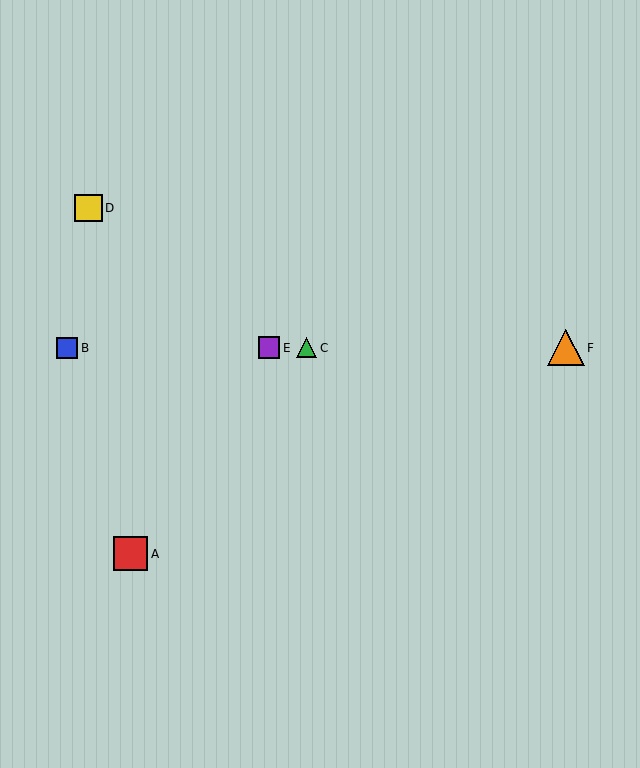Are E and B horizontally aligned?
Yes, both are at y≈348.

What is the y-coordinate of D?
Object D is at y≈208.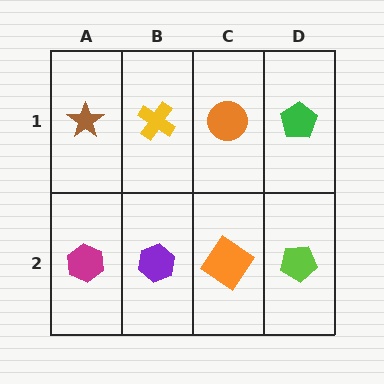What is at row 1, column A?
A brown star.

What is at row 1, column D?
A green pentagon.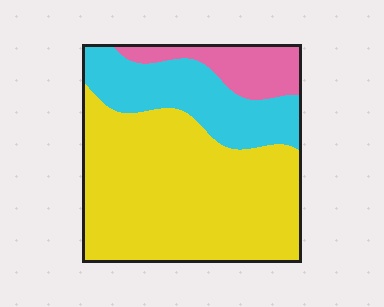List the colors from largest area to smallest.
From largest to smallest: yellow, cyan, pink.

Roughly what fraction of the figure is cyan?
Cyan covers 24% of the figure.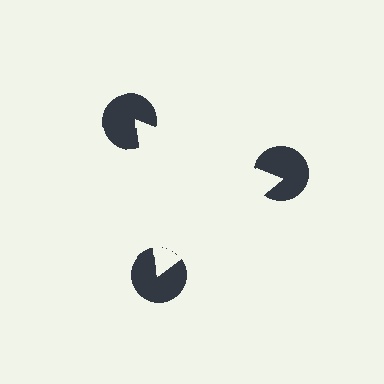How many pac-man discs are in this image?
There are 3 — one at each vertex of the illusory triangle.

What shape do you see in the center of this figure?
An illusory triangle — its edges are inferred from the aligned wedge cuts in the pac-man discs, not physically drawn.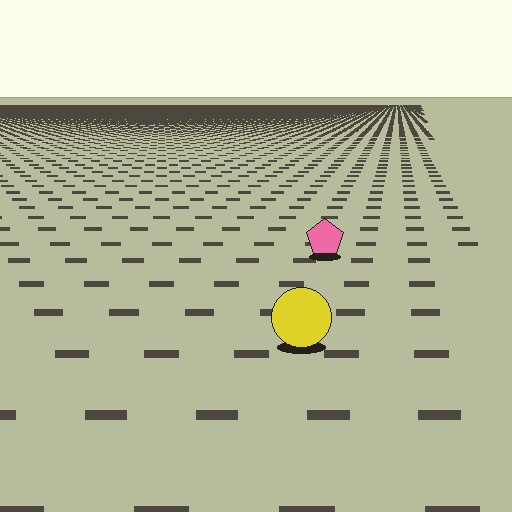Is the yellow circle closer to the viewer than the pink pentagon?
Yes. The yellow circle is closer — you can tell from the texture gradient: the ground texture is coarser near it.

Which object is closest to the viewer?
The yellow circle is closest. The texture marks near it are larger and more spread out.